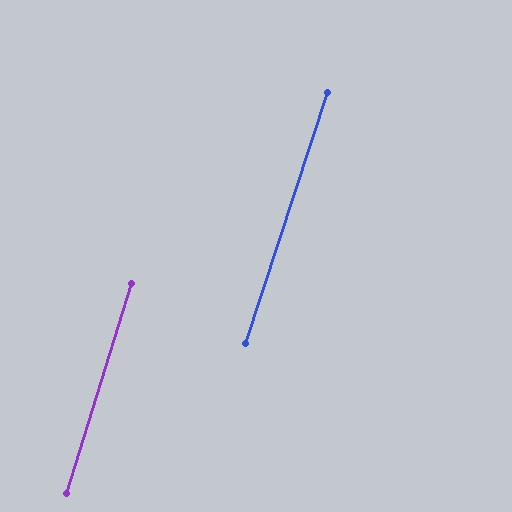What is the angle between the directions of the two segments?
Approximately 1 degree.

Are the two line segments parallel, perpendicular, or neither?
Parallel — their directions differ by only 0.8°.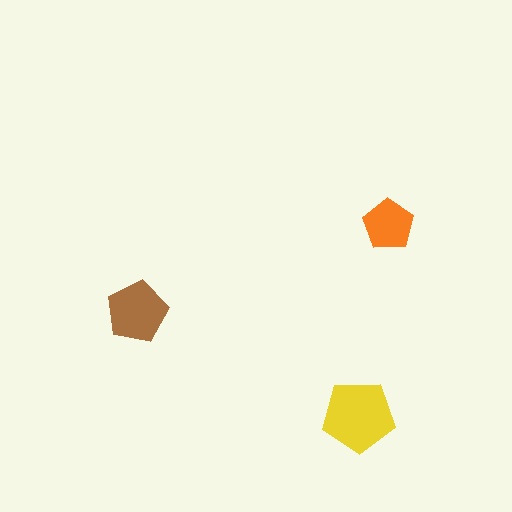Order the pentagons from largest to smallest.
the yellow one, the brown one, the orange one.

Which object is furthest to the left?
The brown pentagon is leftmost.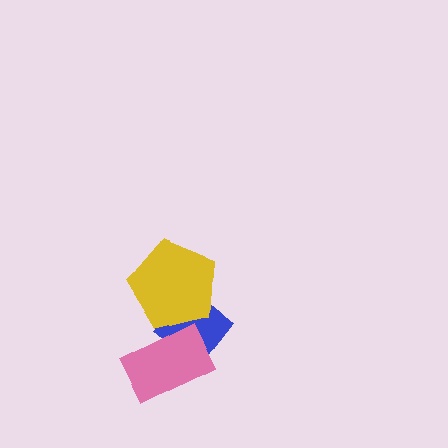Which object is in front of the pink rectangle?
The yellow pentagon is in front of the pink rectangle.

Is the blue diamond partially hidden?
Yes, it is partially covered by another shape.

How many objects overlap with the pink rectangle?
2 objects overlap with the pink rectangle.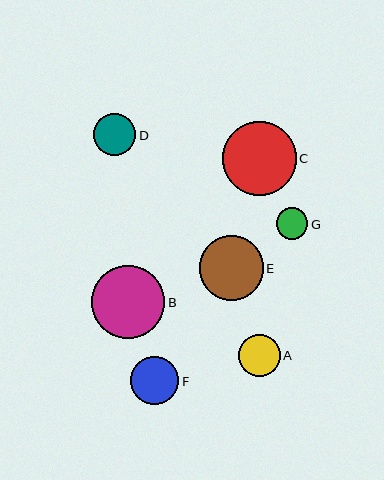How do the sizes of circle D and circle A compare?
Circle D and circle A are approximately the same size.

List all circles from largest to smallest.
From largest to smallest: C, B, E, F, D, A, G.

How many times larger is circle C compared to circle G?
Circle C is approximately 2.4 times the size of circle G.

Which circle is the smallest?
Circle G is the smallest with a size of approximately 31 pixels.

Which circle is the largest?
Circle C is the largest with a size of approximately 74 pixels.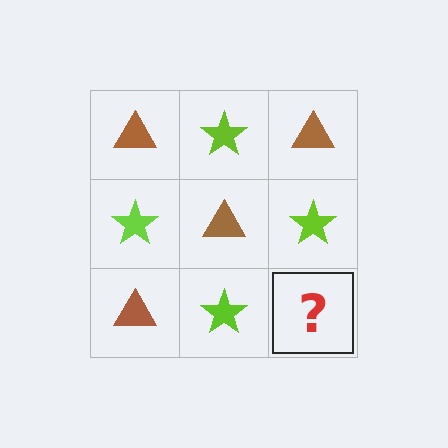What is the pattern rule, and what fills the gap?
The rule is that it alternates brown triangle and lime star in a checkerboard pattern. The gap should be filled with a brown triangle.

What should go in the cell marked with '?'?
The missing cell should contain a brown triangle.